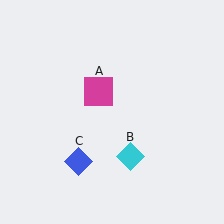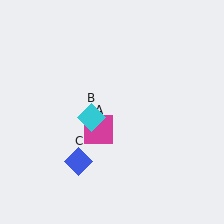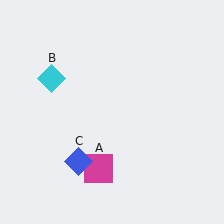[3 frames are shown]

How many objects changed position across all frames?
2 objects changed position: magenta square (object A), cyan diamond (object B).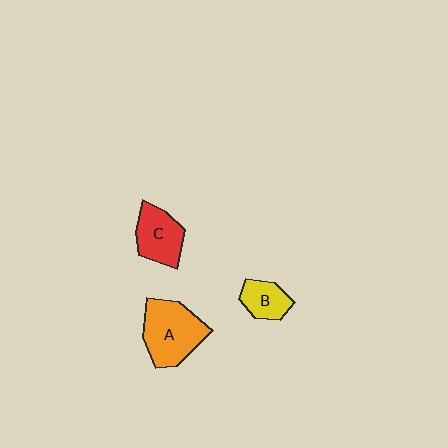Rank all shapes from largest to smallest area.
From largest to smallest: A (orange), C (red), B (yellow).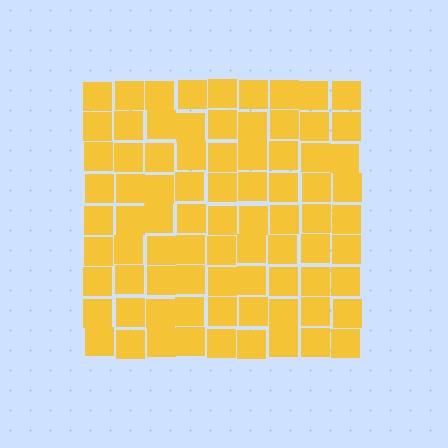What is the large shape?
The large shape is a square.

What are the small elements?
The small elements are squares.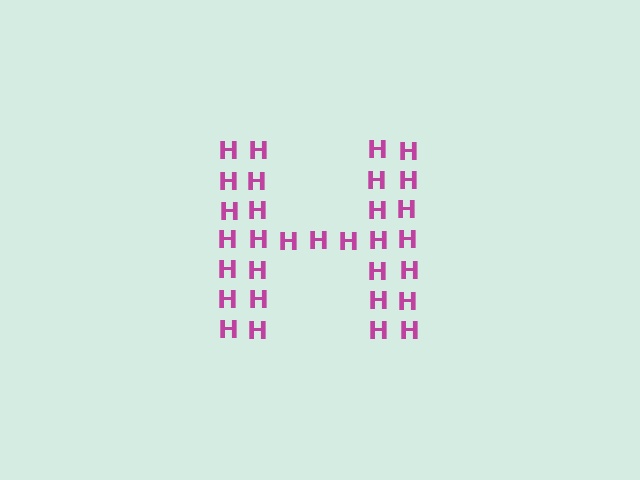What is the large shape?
The large shape is the letter H.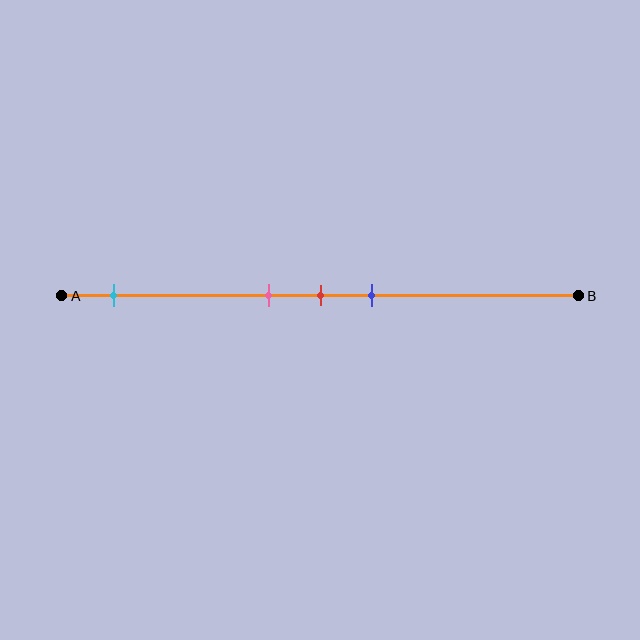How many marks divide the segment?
There are 4 marks dividing the segment.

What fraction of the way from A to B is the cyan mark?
The cyan mark is approximately 10% (0.1) of the way from A to B.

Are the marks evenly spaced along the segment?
No, the marks are not evenly spaced.